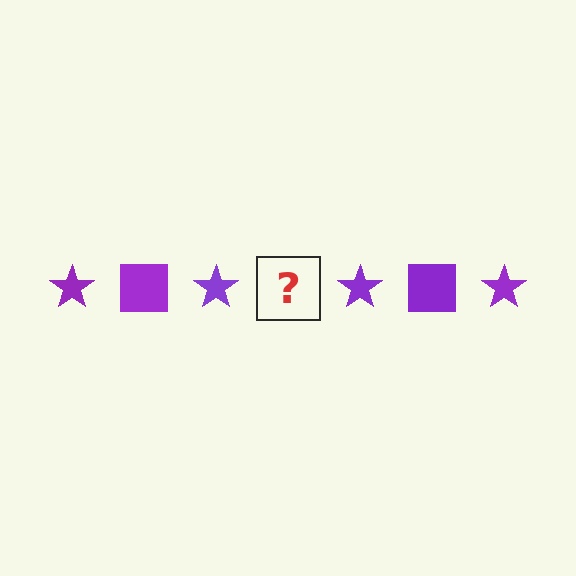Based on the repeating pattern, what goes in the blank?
The blank should be a purple square.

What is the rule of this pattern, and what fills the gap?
The rule is that the pattern cycles through star, square shapes in purple. The gap should be filled with a purple square.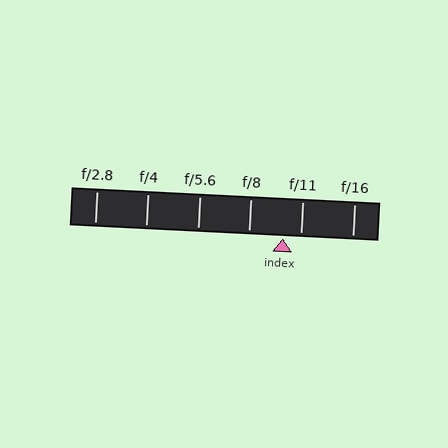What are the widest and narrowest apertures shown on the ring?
The widest aperture shown is f/2.8 and the narrowest is f/16.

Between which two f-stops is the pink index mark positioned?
The index mark is between f/8 and f/11.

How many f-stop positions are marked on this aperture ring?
There are 6 f-stop positions marked.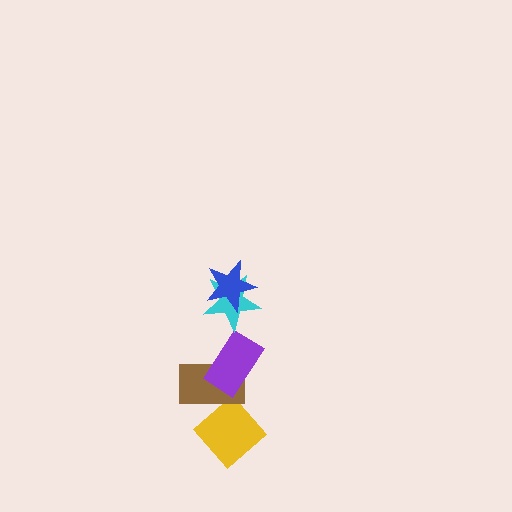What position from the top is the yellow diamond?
The yellow diamond is 5th from the top.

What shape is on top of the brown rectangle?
The purple rectangle is on top of the brown rectangle.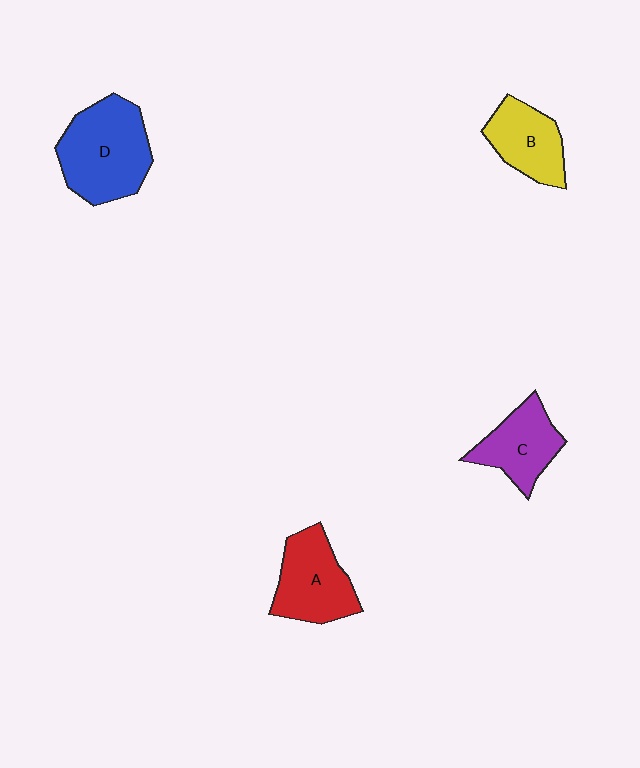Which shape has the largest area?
Shape D (blue).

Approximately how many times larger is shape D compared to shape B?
Approximately 1.6 times.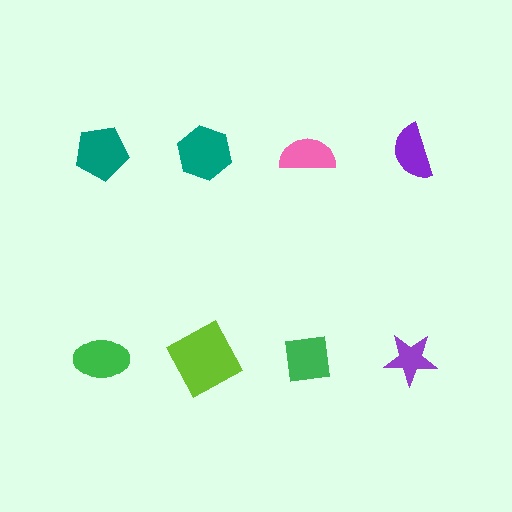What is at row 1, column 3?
A pink semicircle.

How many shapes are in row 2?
4 shapes.